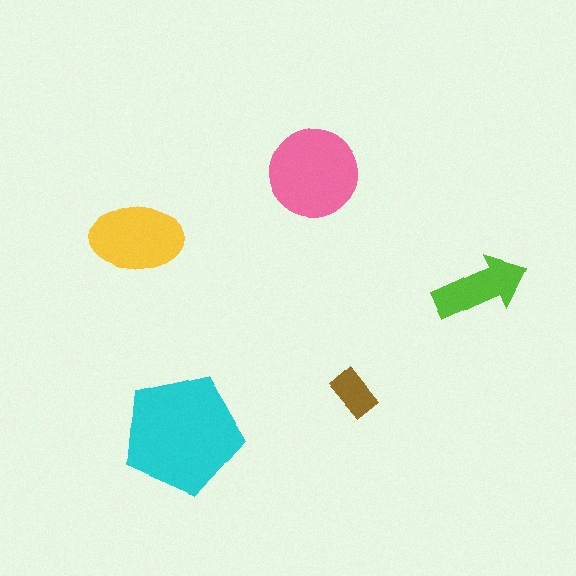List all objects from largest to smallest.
The cyan pentagon, the pink circle, the yellow ellipse, the lime arrow, the brown rectangle.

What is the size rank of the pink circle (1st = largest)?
2nd.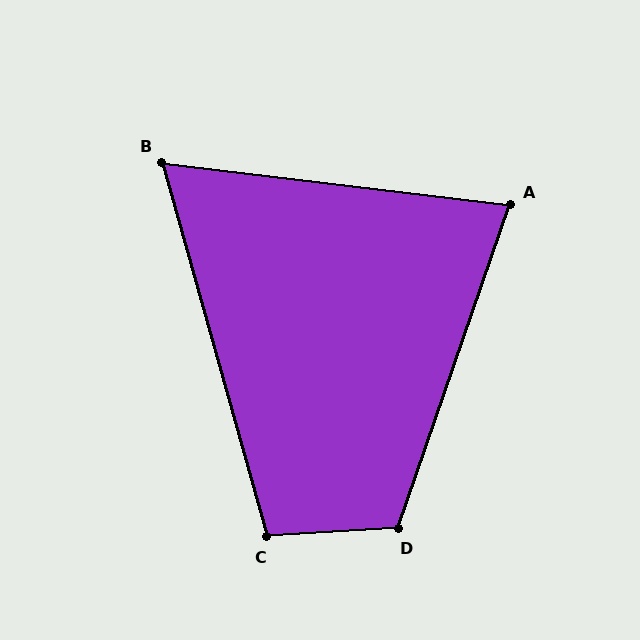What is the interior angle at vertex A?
Approximately 78 degrees (acute).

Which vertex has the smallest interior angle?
B, at approximately 68 degrees.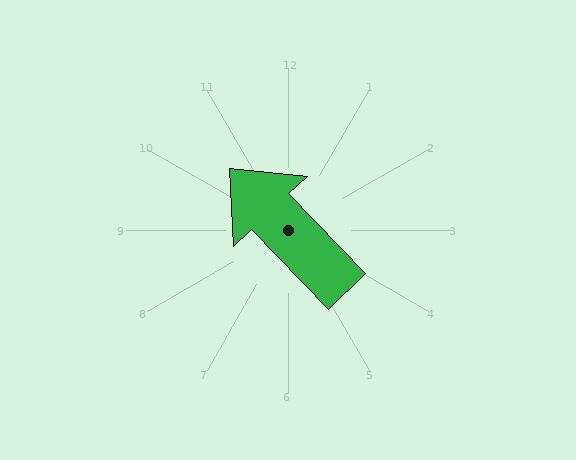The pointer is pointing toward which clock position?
Roughly 11 o'clock.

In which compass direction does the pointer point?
Northwest.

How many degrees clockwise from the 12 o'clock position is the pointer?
Approximately 316 degrees.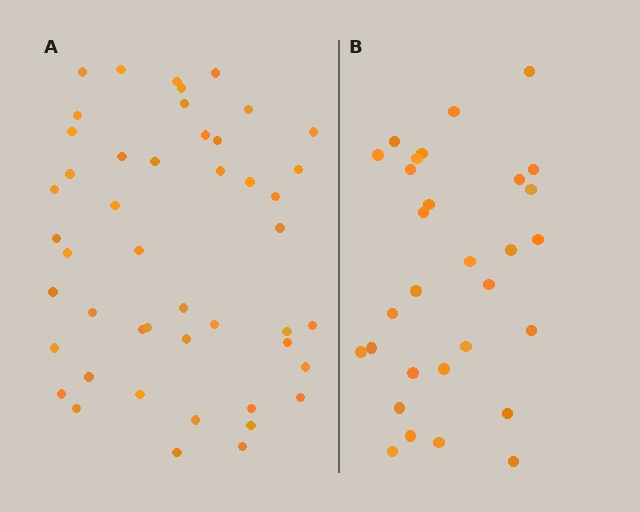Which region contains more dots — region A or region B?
Region A (the left region) has more dots.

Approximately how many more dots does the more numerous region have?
Region A has approximately 15 more dots than region B.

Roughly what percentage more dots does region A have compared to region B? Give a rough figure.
About 55% more.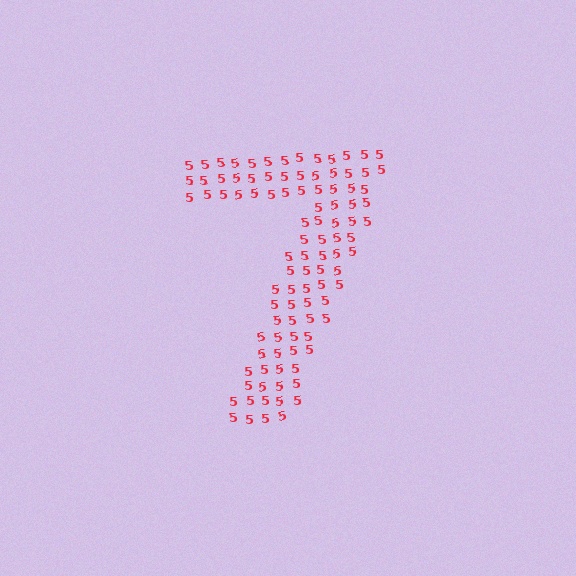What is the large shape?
The large shape is the digit 7.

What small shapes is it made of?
It is made of small digit 5's.